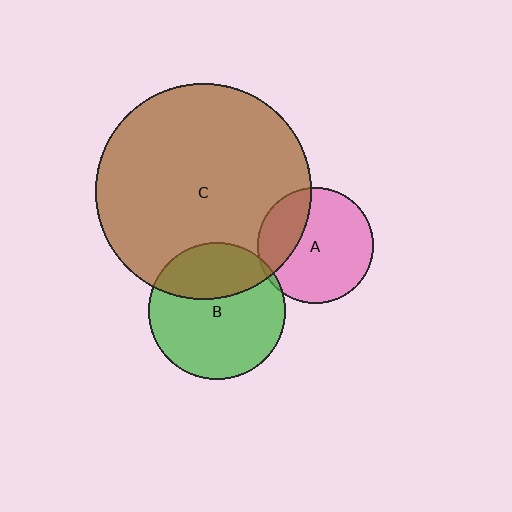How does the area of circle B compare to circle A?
Approximately 1.4 times.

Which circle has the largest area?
Circle C (brown).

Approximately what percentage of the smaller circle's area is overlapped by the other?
Approximately 5%.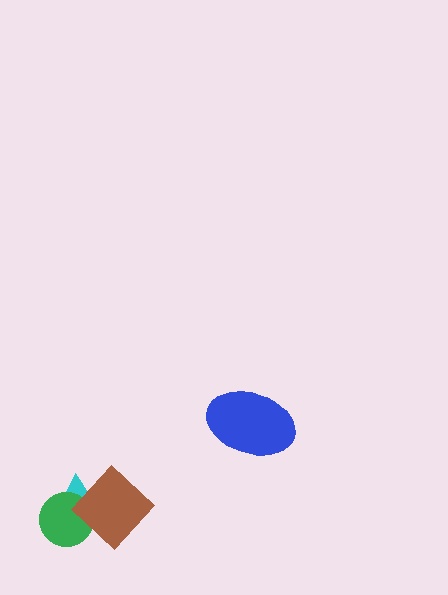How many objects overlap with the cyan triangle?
2 objects overlap with the cyan triangle.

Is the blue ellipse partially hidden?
No, no other shape covers it.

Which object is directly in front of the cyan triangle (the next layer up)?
The green circle is directly in front of the cyan triangle.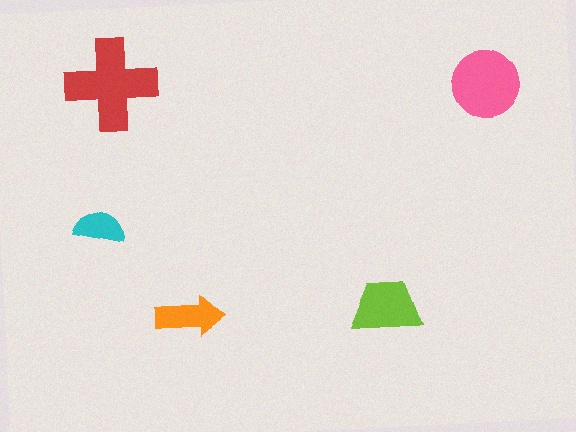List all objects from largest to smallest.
The red cross, the pink circle, the lime trapezoid, the orange arrow, the cyan semicircle.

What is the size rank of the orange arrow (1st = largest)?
4th.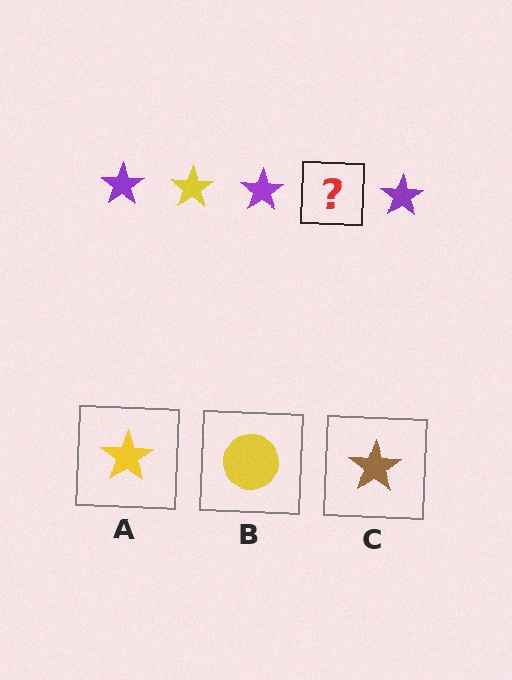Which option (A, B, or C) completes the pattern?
A.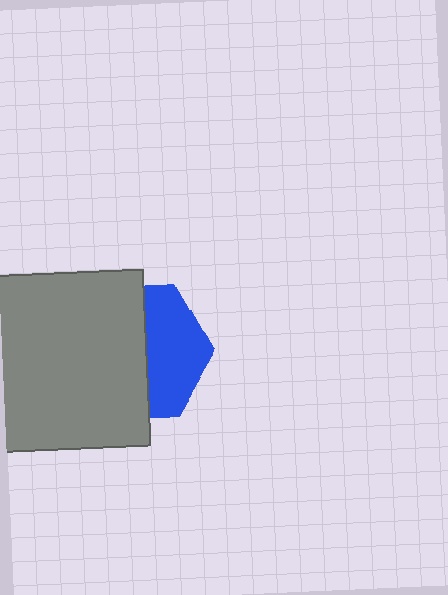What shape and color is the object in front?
The object in front is a gray rectangle.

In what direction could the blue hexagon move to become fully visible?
The blue hexagon could move right. That would shift it out from behind the gray rectangle entirely.